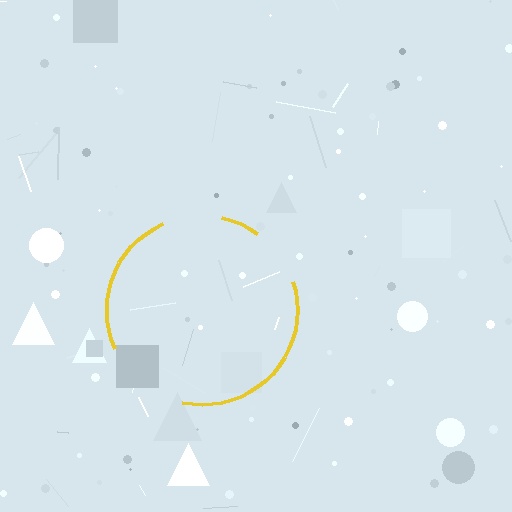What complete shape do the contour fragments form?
The contour fragments form a circle.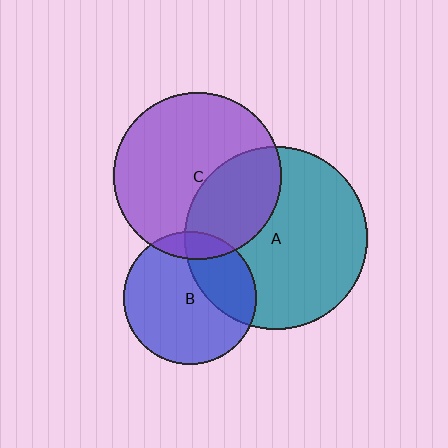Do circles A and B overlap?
Yes.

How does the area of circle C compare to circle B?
Approximately 1.6 times.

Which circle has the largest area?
Circle A (teal).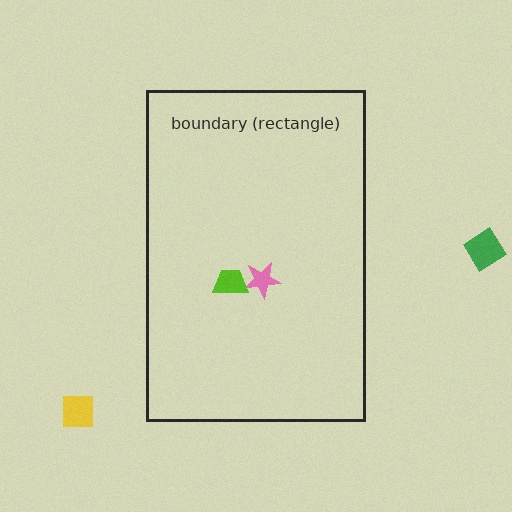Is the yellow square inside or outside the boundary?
Outside.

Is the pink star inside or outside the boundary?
Inside.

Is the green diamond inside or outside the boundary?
Outside.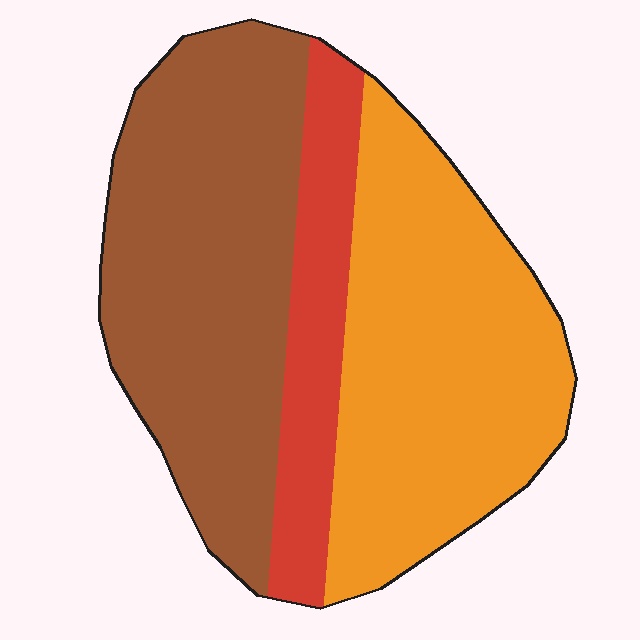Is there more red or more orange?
Orange.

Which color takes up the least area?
Red, at roughly 15%.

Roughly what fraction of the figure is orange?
Orange covers roughly 40% of the figure.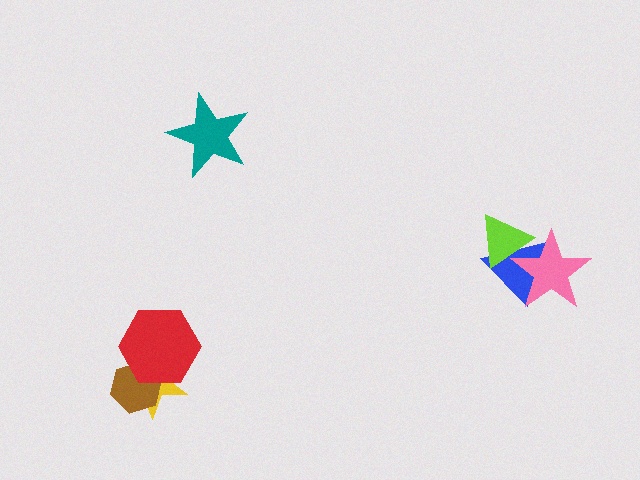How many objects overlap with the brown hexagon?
2 objects overlap with the brown hexagon.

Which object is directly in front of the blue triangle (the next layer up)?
The pink star is directly in front of the blue triangle.